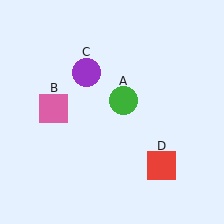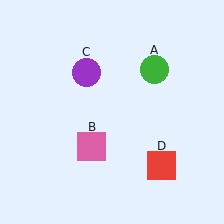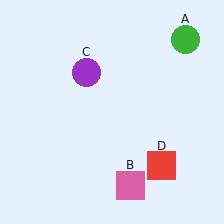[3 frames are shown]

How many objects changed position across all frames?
2 objects changed position: green circle (object A), pink square (object B).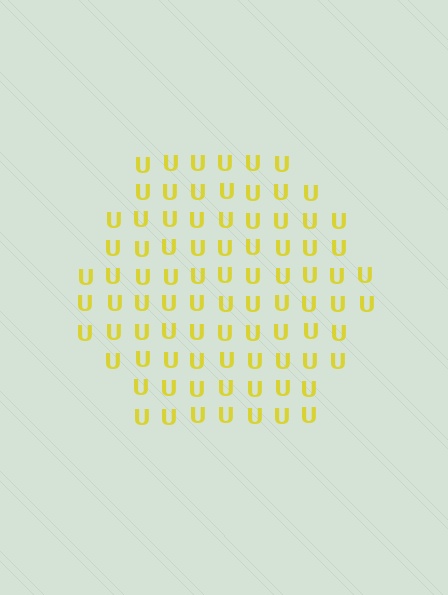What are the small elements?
The small elements are letter U's.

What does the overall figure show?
The overall figure shows a hexagon.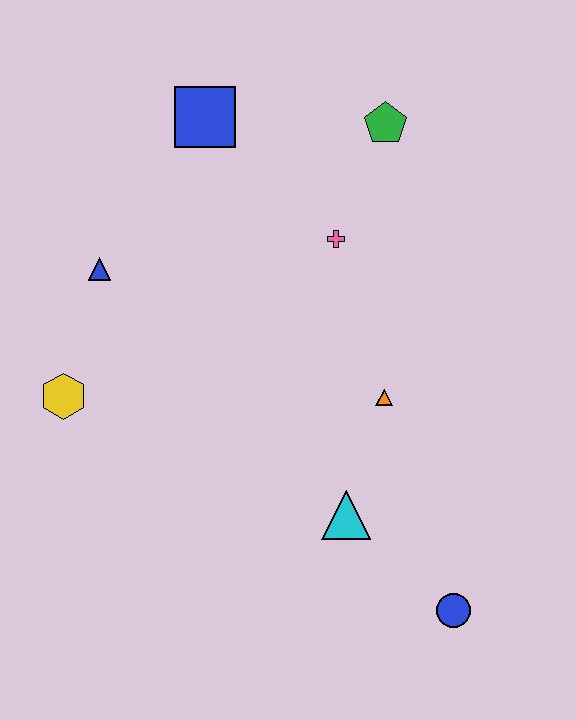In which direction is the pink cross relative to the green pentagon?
The pink cross is below the green pentagon.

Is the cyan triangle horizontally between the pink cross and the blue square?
No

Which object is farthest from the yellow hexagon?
The blue circle is farthest from the yellow hexagon.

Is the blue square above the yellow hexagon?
Yes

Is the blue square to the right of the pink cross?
No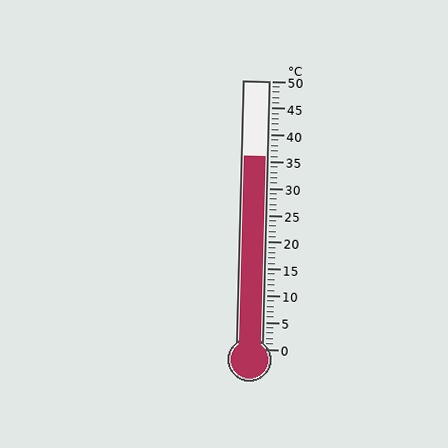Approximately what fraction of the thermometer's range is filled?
The thermometer is filled to approximately 70% of its range.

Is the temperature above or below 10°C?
The temperature is above 10°C.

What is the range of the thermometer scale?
The thermometer scale ranges from 0°C to 50°C.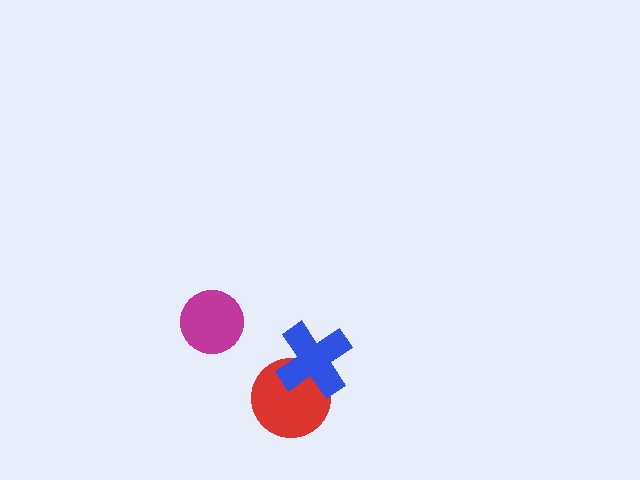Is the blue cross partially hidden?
No, no other shape covers it.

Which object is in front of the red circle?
The blue cross is in front of the red circle.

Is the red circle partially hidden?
Yes, it is partially covered by another shape.